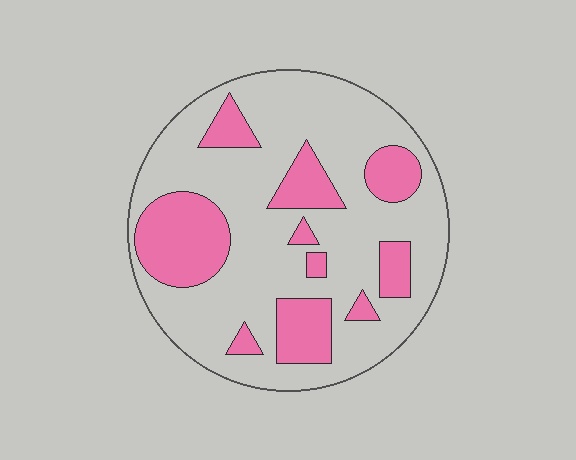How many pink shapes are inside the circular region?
10.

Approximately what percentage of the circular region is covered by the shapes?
Approximately 30%.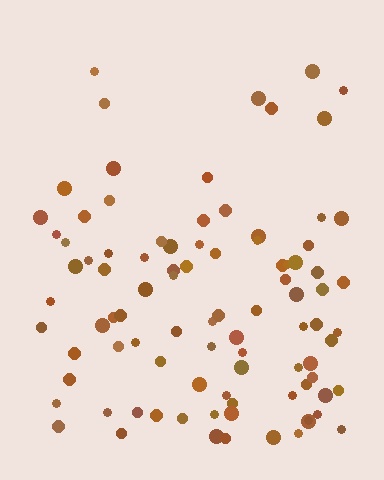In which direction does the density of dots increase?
From top to bottom, with the bottom side densest.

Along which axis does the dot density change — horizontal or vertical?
Vertical.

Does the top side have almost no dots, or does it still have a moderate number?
Still a moderate number, just noticeably fewer than the bottom.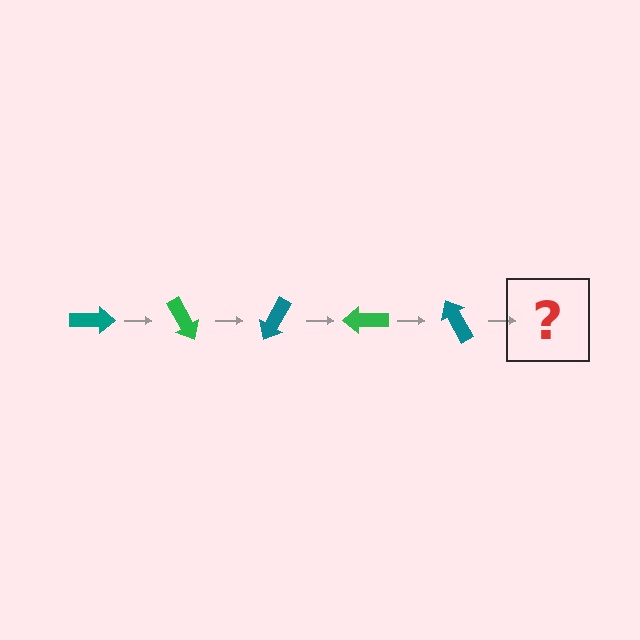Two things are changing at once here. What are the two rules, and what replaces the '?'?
The two rules are that it rotates 60 degrees each step and the color cycles through teal and green. The '?' should be a green arrow, rotated 300 degrees from the start.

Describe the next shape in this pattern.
It should be a green arrow, rotated 300 degrees from the start.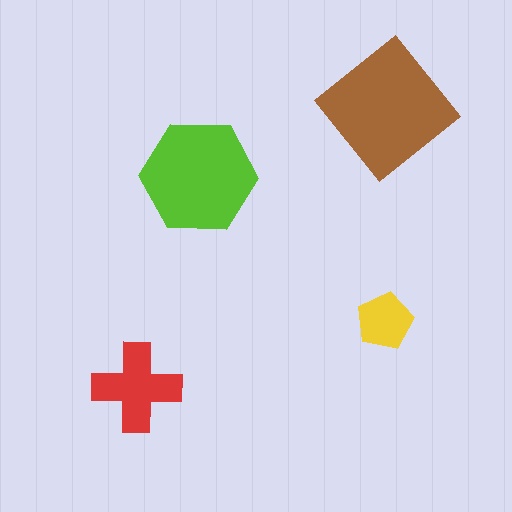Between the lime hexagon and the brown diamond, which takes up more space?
The brown diamond.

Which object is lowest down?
The red cross is bottommost.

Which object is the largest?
The brown diamond.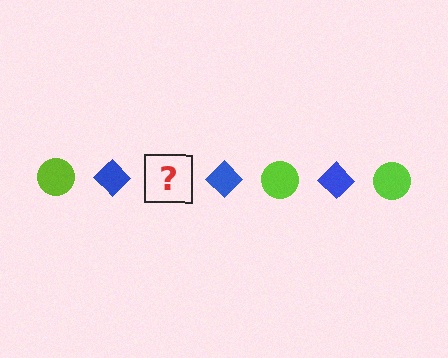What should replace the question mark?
The question mark should be replaced with a lime circle.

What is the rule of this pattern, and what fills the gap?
The rule is that the pattern alternates between lime circle and blue diamond. The gap should be filled with a lime circle.